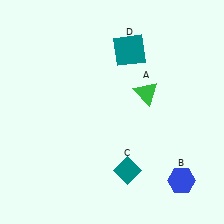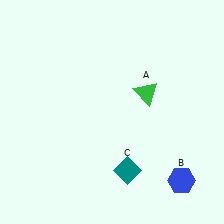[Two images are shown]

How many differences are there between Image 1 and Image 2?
There is 1 difference between the two images.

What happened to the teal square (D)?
The teal square (D) was removed in Image 2. It was in the top-right area of Image 1.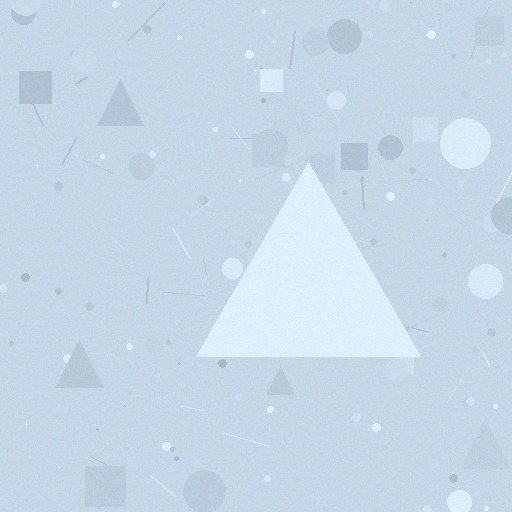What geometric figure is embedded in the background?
A triangle is embedded in the background.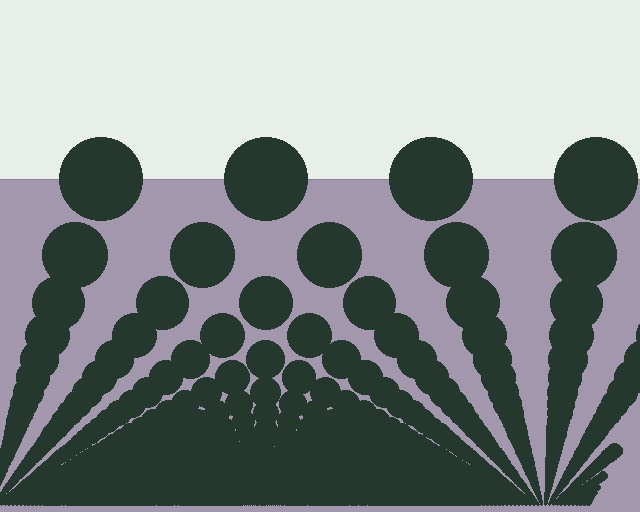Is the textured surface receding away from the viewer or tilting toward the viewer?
The surface appears to tilt toward the viewer. Texture elements get larger and sparser toward the top.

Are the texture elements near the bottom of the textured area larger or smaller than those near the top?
Smaller. The gradient is inverted — elements near the bottom are smaller and denser.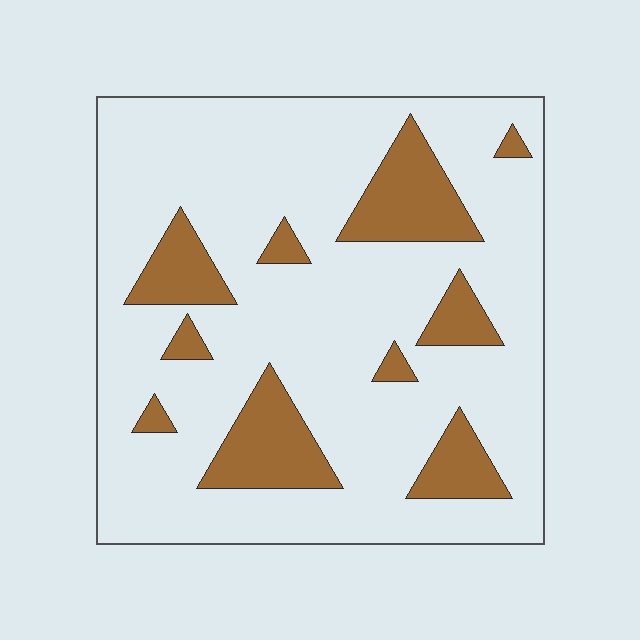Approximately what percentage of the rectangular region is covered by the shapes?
Approximately 20%.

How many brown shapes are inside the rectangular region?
10.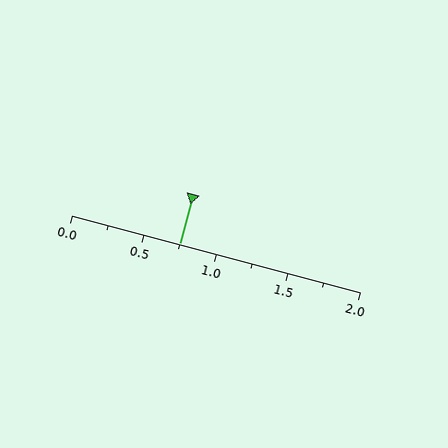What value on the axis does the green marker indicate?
The marker indicates approximately 0.75.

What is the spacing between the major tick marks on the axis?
The major ticks are spaced 0.5 apart.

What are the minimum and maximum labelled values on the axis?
The axis runs from 0.0 to 2.0.